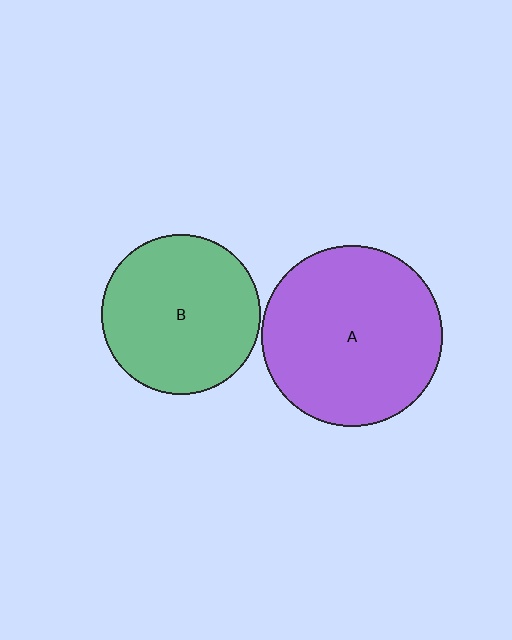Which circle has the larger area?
Circle A (purple).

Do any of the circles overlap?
No, none of the circles overlap.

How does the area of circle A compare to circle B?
Approximately 1.3 times.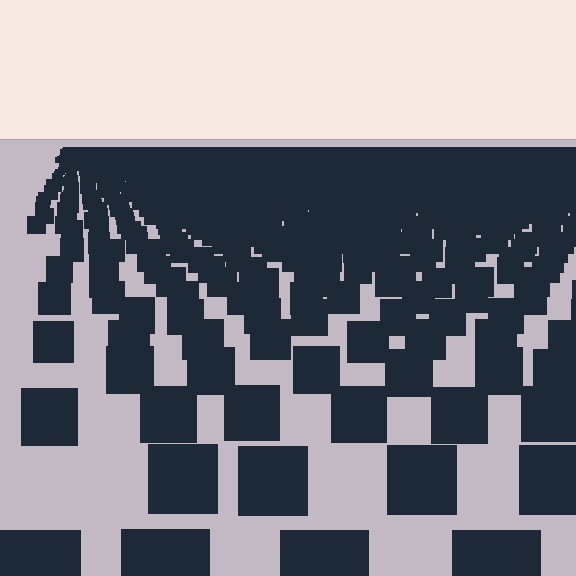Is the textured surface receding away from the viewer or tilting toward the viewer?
The surface is receding away from the viewer. Texture elements get smaller and denser toward the top.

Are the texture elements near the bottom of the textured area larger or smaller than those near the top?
Larger. Near the bottom, elements are closer to the viewer and appear at a bigger on-screen size.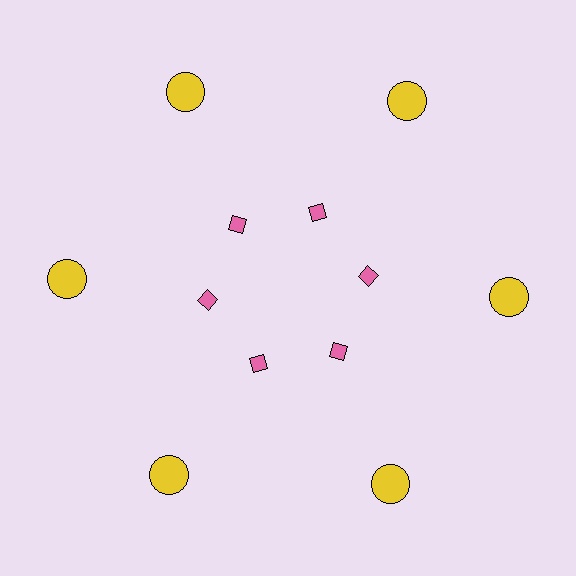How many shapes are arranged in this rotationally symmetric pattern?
There are 12 shapes, arranged in 6 groups of 2.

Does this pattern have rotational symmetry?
Yes, this pattern has 6-fold rotational symmetry. It looks the same after rotating 60 degrees around the center.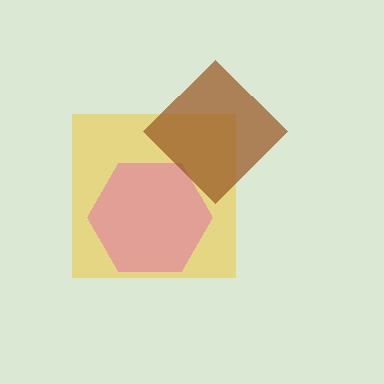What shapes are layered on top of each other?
The layered shapes are: a yellow square, a pink hexagon, a brown diamond.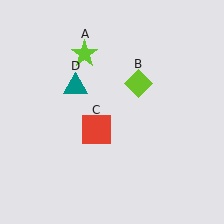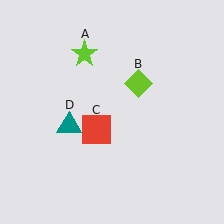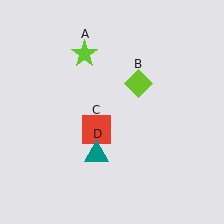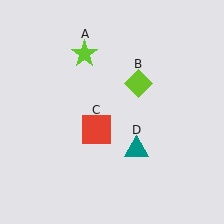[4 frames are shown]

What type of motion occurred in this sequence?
The teal triangle (object D) rotated counterclockwise around the center of the scene.